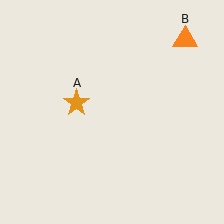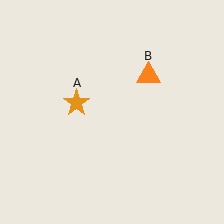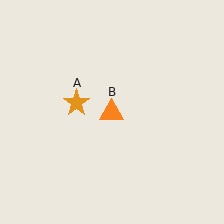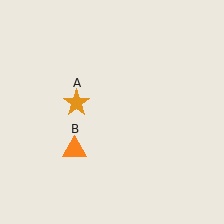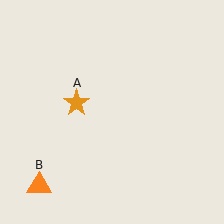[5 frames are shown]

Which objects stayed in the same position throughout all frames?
Orange star (object A) remained stationary.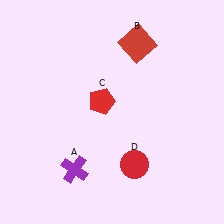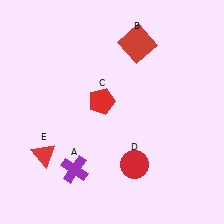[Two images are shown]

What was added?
A red triangle (E) was added in Image 2.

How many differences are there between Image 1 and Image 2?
There is 1 difference between the two images.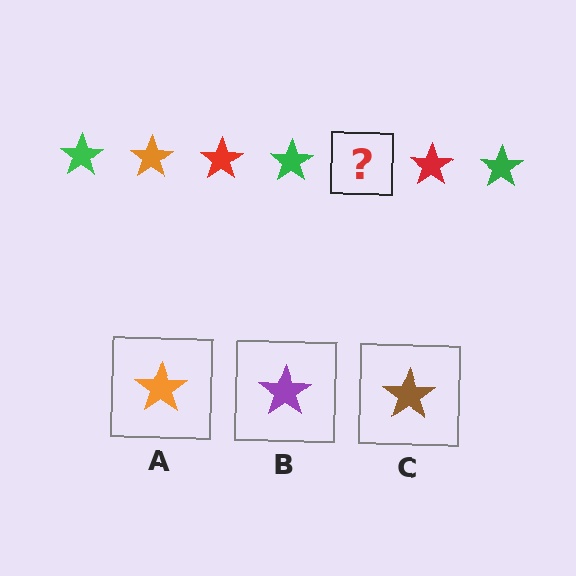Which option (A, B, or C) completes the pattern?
A.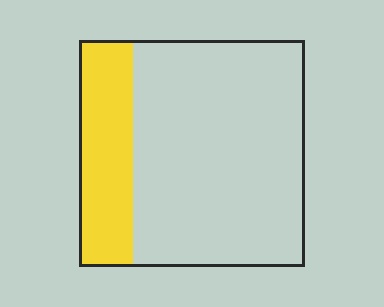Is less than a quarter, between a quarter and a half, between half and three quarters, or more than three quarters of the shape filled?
Less than a quarter.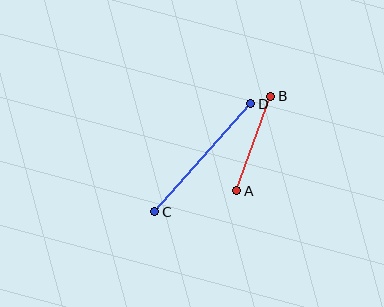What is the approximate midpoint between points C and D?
The midpoint is at approximately (203, 158) pixels.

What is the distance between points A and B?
The distance is approximately 100 pixels.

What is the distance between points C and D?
The distance is approximately 144 pixels.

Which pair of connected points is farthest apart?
Points C and D are farthest apart.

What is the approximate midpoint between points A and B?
The midpoint is at approximately (254, 143) pixels.